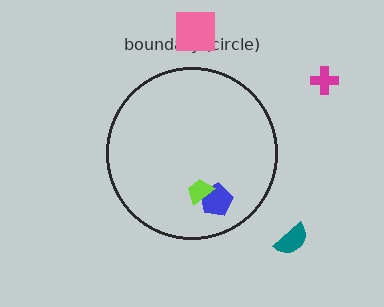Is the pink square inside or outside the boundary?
Outside.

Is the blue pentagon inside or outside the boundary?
Inside.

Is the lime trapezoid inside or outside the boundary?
Inside.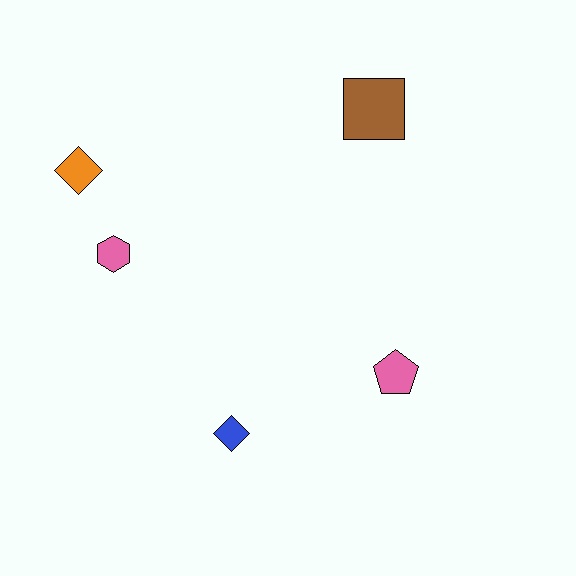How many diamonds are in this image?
There are 2 diamonds.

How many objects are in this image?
There are 5 objects.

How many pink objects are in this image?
There are 2 pink objects.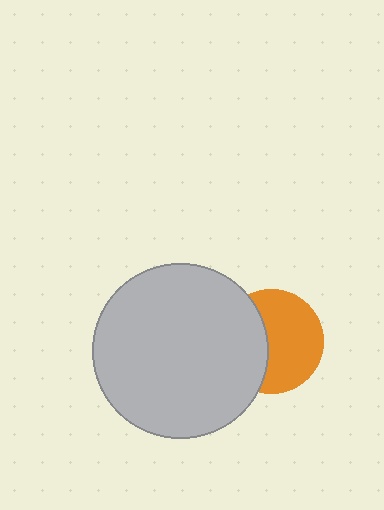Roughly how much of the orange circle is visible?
About half of it is visible (roughly 60%).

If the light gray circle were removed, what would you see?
You would see the complete orange circle.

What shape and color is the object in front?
The object in front is a light gray circle.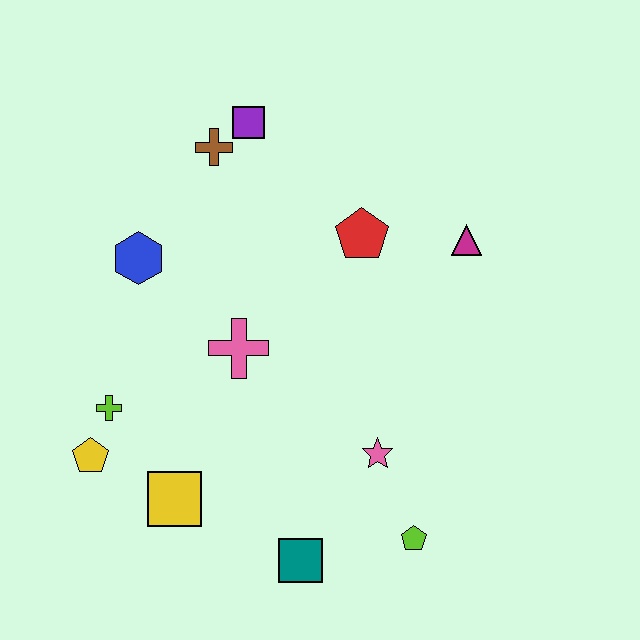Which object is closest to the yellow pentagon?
The lime cross is closest to the yellow pentagon.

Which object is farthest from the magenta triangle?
The yellow pentagon is farthest from the magenta triangle.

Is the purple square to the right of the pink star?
No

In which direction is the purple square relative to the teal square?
The purple square is above the teal square.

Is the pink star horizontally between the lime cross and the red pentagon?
No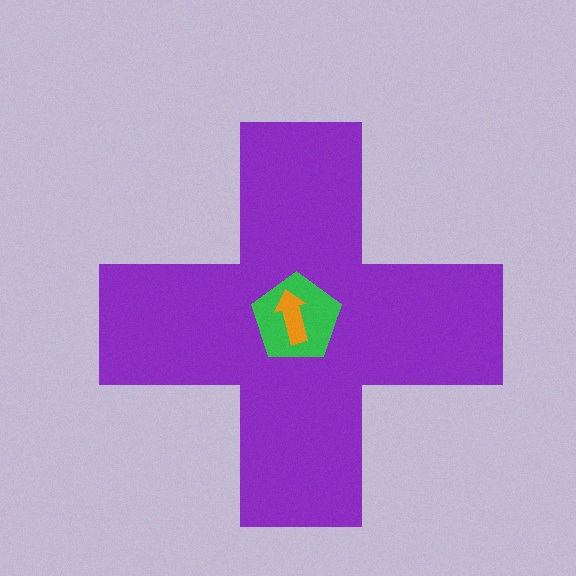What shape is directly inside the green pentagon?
The orange arrow.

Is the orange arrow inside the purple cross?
Yes.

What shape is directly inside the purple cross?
The green pentagon.